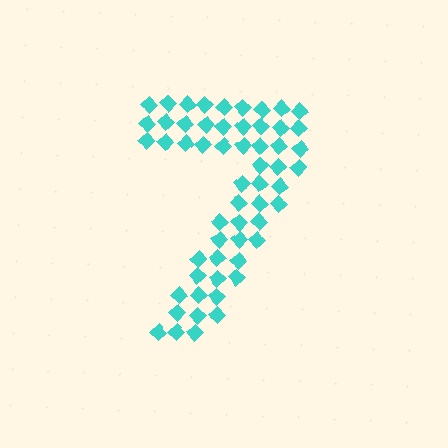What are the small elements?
The small elements are diamonds.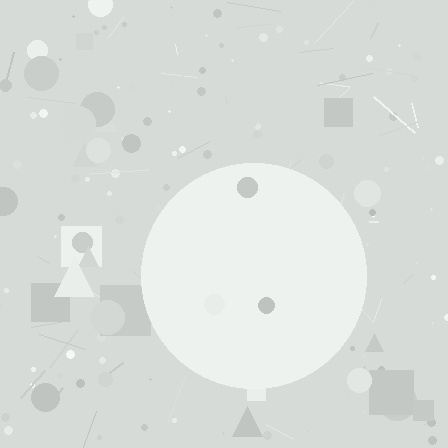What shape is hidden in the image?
A circle is hidden in the image.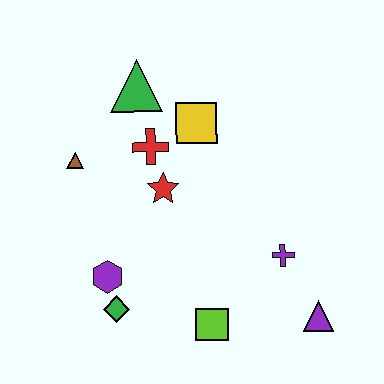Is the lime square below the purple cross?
Yes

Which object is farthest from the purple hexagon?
The purple triangle is farthest from the purple hexagon.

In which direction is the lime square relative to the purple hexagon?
The lime square is to the right of the purple hexagon.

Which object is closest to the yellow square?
The red cross is closest to the yellow square.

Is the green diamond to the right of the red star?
No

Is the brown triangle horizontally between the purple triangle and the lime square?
No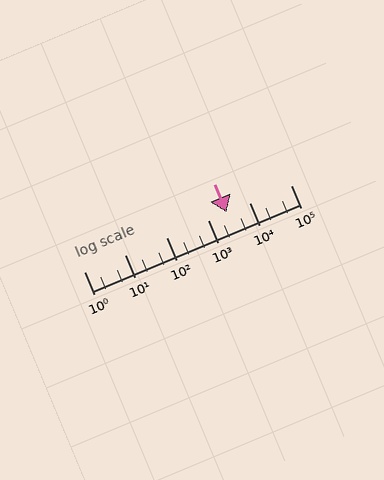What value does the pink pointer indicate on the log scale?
The pointer indicates approximately 2800.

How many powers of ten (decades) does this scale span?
The scale spans 5 decades, from 1 to 100000.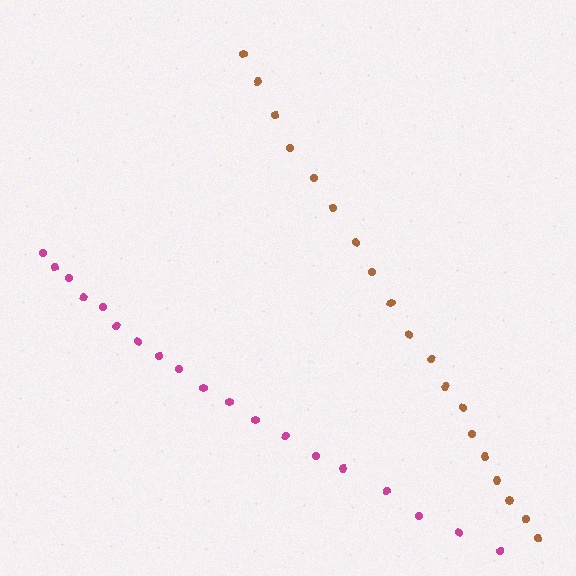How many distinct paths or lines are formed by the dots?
There are 2 distinct paths.